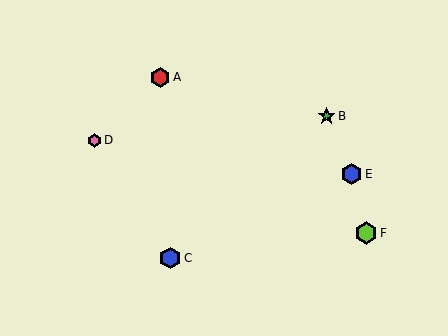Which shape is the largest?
The lime hexagon (labeled F) is the largest.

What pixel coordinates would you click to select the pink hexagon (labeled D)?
Click at (94, 140) to select the pink hexagon D.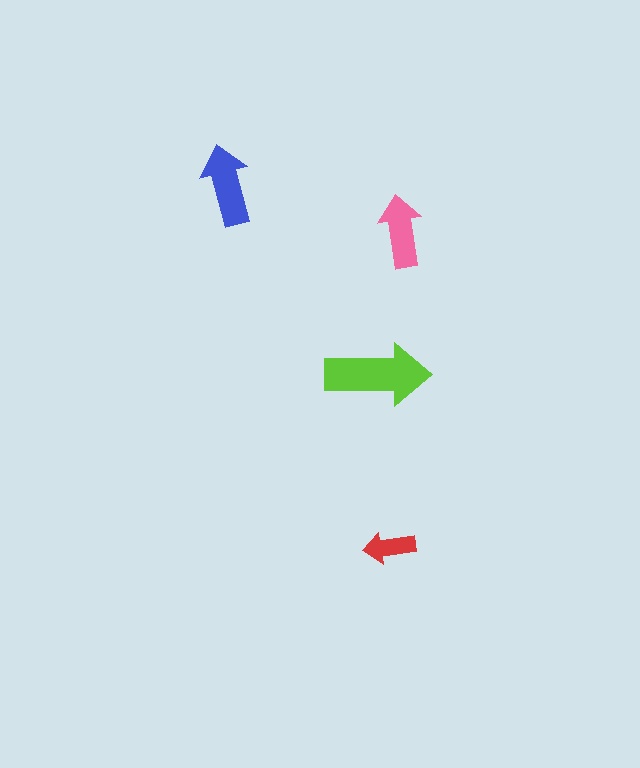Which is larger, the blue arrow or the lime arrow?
The lime one.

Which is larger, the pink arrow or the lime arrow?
The lime one.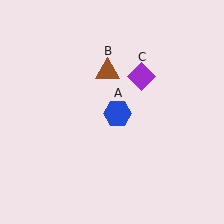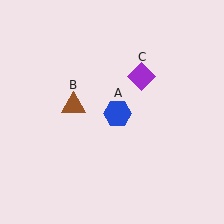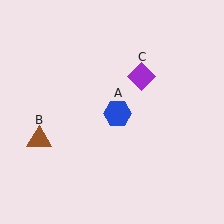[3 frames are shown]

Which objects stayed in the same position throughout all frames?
Blue hexagon (object A) and purple diamond (object C) remained stationary.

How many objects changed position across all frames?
1 object changed position: brown triangle (object B).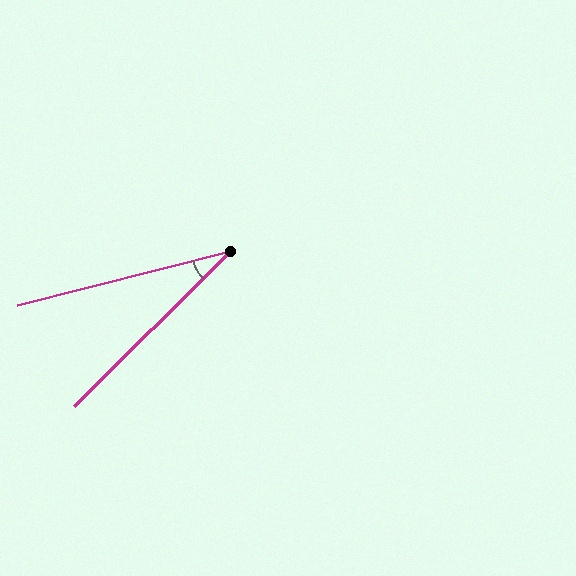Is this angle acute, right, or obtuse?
It is acute.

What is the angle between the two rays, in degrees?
Approximately 31 degrees.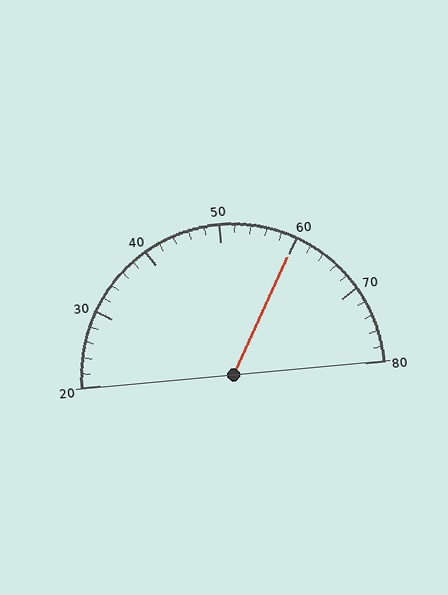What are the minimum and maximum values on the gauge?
The gauge ranges from 20 to 80.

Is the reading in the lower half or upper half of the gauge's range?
The reading is in the upper half of the range (20 to 80).